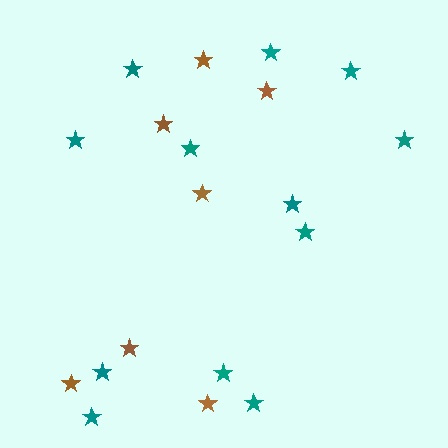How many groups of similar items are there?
There are 2 groups: one group of teal stars (12) and one group of brown stars (7).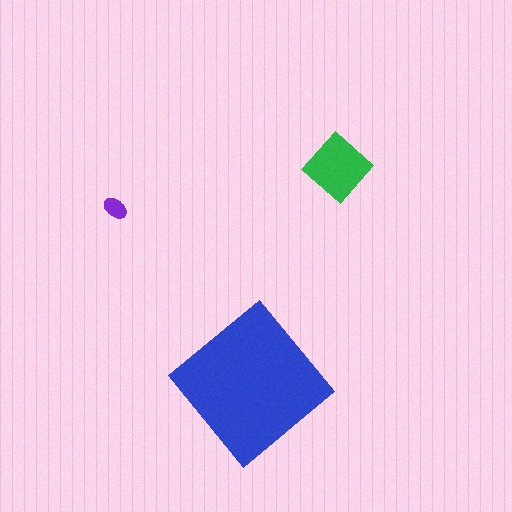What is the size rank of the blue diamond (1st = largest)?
1st.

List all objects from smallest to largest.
The purple ellipse, the green diamond, the blue diamond.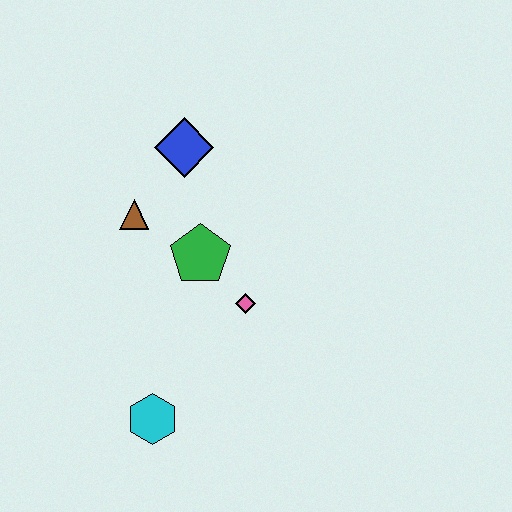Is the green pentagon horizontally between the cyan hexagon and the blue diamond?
No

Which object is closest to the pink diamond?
The green pentagon is closest to the pink diamond.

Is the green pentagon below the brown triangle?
Yes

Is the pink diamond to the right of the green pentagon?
Yes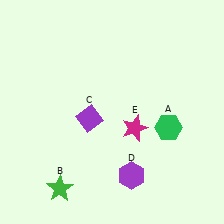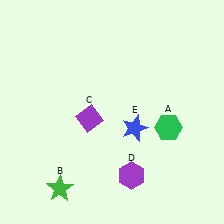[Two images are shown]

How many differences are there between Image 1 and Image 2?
There is 1 difference between the two images.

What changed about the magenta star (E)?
In Image 1, E is magenta. In Image 2, it changed to blue.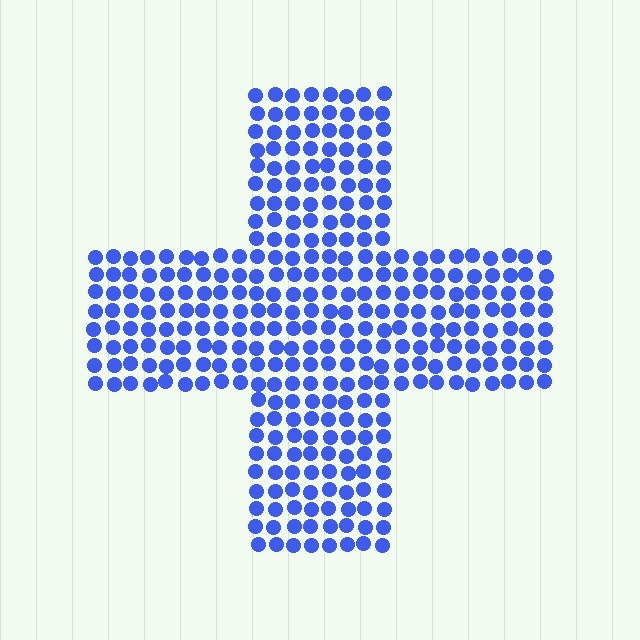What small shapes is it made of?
It is made of small circles.